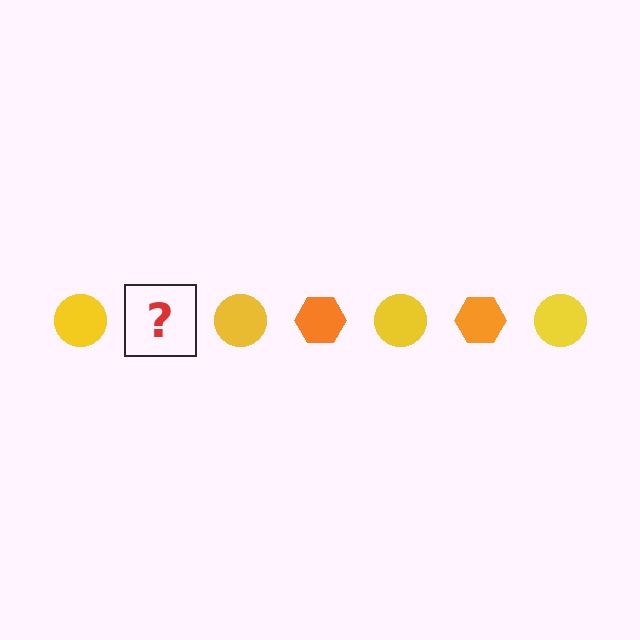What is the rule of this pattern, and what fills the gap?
The rule is that the pattern alternates between yellow circle and orange hexagon. The gap should be filled with an orange hexagon.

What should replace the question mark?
The question mark should be replaced with an orange hexagon.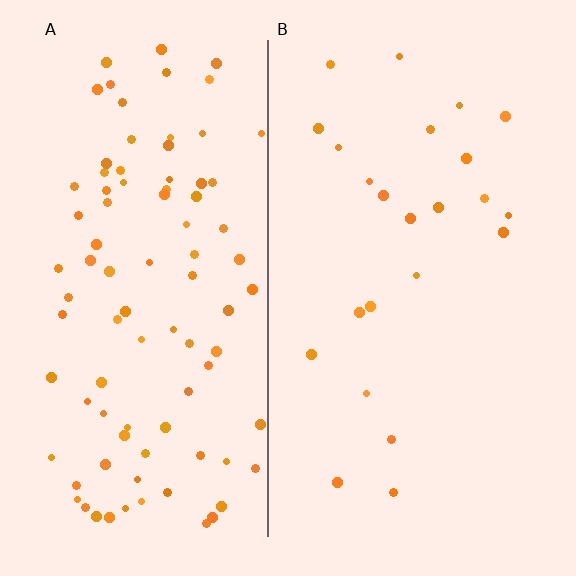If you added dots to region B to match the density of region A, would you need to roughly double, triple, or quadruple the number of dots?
Approximately quadruple.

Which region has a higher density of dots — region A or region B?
A (the left).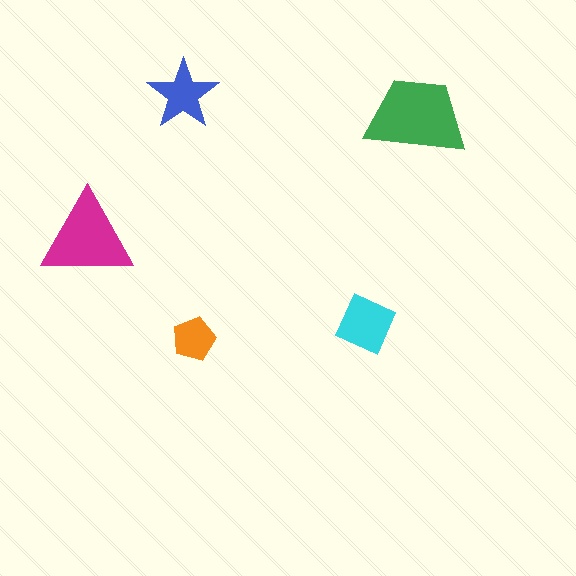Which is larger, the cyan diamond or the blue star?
The cyan diamond.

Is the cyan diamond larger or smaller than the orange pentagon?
Larger.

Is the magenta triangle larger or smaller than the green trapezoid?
Smaller.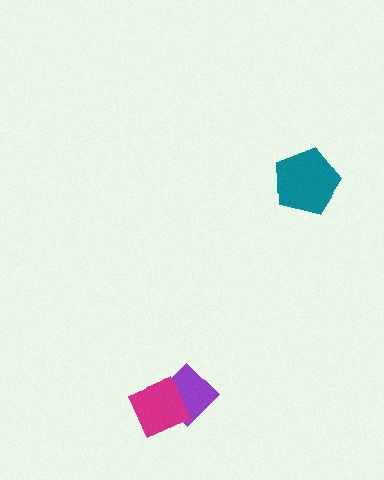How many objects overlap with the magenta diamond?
1 object overlaps with the magenta diamond.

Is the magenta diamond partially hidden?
No, no other shape covers it.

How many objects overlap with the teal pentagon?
0 objects overlap with the teal pentagon.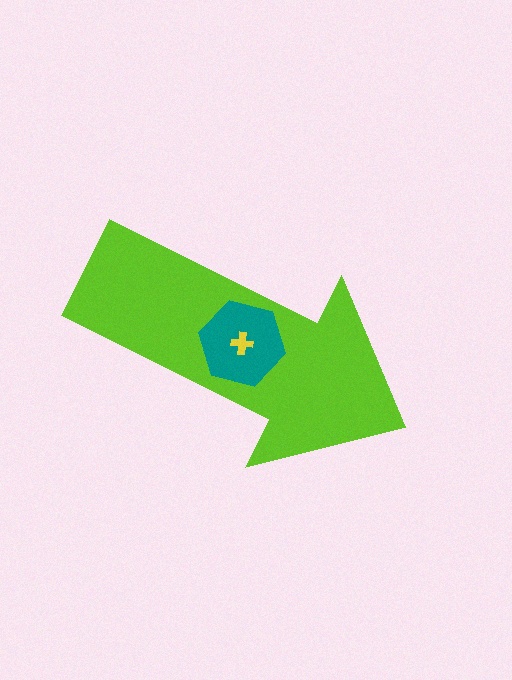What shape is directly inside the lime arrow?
The teal hexagon.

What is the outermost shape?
The lime arrow.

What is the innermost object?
The yellow cross.